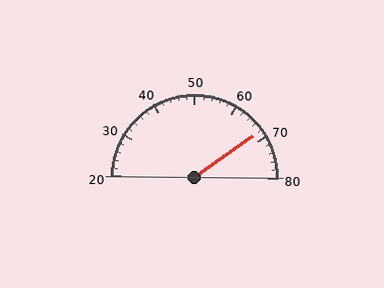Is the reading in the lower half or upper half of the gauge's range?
The reading is in the upper half of the range (20 to 80).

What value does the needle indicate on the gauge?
The needle indicates approximately 68.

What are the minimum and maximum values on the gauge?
The gauge ranges from 20 to 80.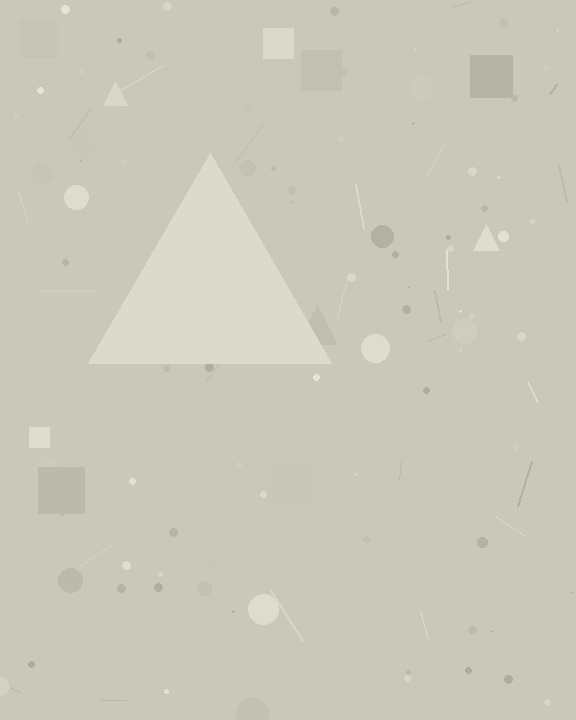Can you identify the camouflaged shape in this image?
The camouflaged shape is a triangle.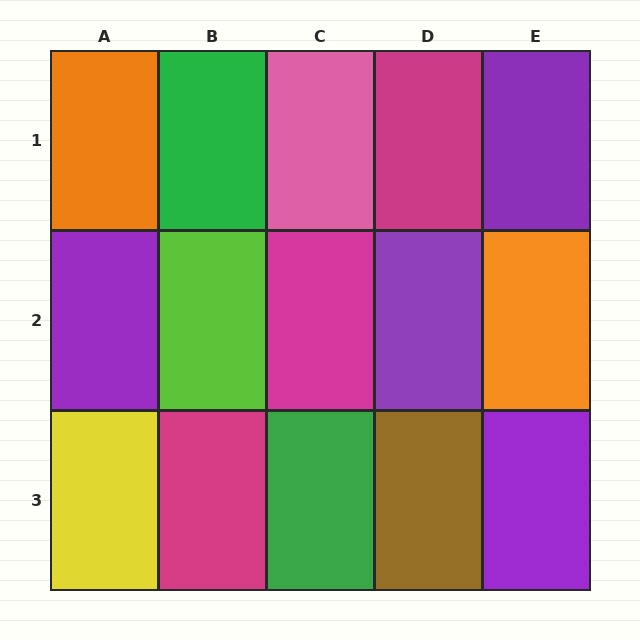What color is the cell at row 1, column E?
Purple.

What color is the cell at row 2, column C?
Magenta.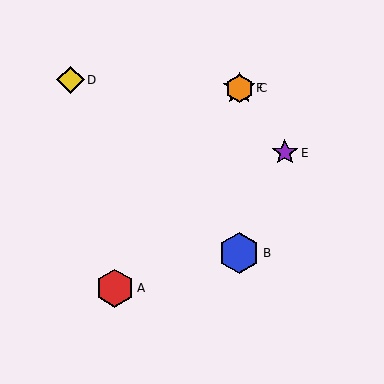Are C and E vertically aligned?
No, C is at x≈239 and E is at x≈285.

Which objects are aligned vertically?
Objects B, C, F are aligned vertically.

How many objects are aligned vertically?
3 objects (B, C, F) are aligned vertically.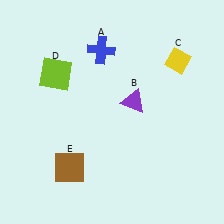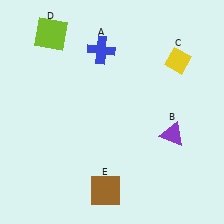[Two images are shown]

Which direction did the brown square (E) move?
The brown square (E) moved right.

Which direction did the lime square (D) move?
The lime square (D) moved up.